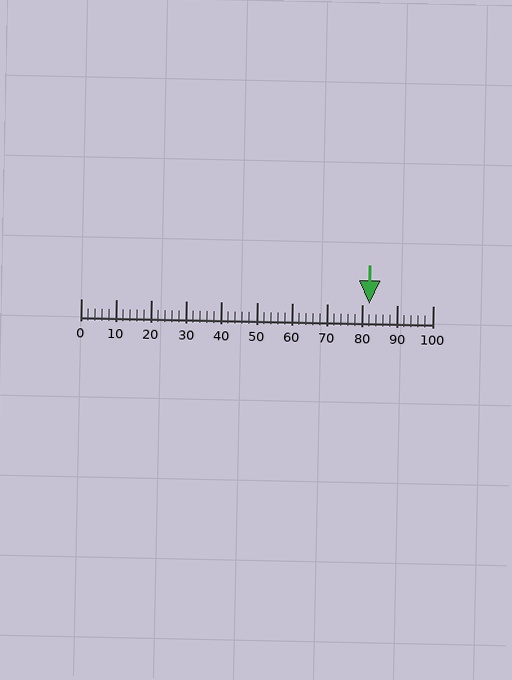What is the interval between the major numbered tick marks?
The major tick marks are spaced 10 units apart.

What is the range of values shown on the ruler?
The ruler shows values from 0 to 100.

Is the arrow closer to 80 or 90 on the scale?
The arrow is closer to 80.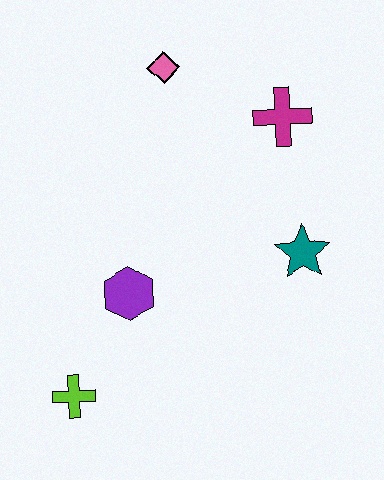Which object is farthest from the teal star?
The lime cross is farthest from the teal star.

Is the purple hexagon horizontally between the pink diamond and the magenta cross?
No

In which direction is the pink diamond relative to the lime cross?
The pink diamond is above the lime cross.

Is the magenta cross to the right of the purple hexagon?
Yes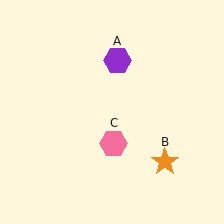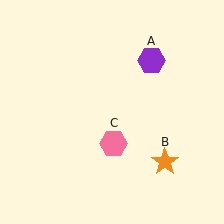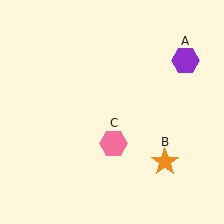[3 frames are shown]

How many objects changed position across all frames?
1 object changed position: purple hexagon (object A).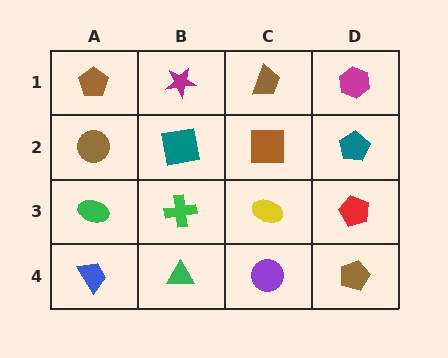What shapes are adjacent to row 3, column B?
A teal square (row 2, column B), a green triangle (row 4, column B), a green ellipse (row 3, column A), a yellow ellipse (row 3, column C).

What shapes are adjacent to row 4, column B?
A green cross (row 3, column B), a blue trapezoid (row 4, column A), a purple circle (row 4, column C).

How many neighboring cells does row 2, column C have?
4.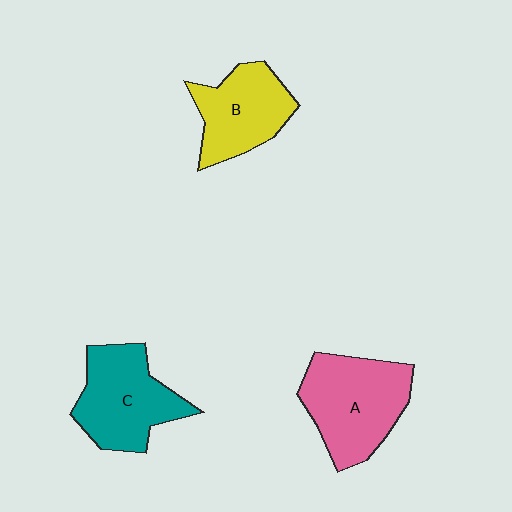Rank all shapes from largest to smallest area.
From largest to smallest: A (pink), C (teal), B (yellow).